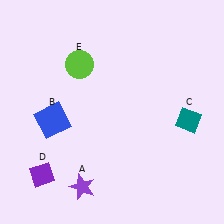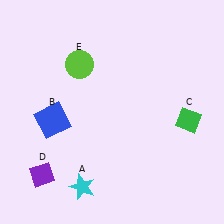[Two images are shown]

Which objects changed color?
A changed from purple to cyan. C changed from teal to green.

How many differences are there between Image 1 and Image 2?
There are 2 differences between the two images.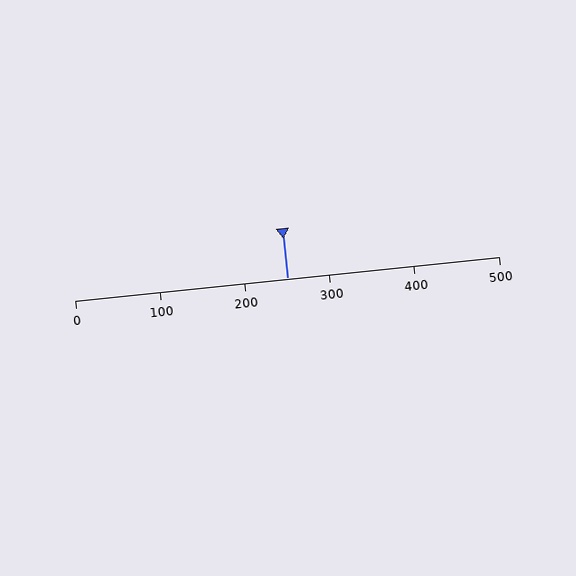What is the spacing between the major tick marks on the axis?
The major ticks are spaced 100 apart.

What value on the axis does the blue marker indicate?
The marker indicates approximately 250.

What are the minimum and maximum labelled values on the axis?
The axis runs from 0 to 500.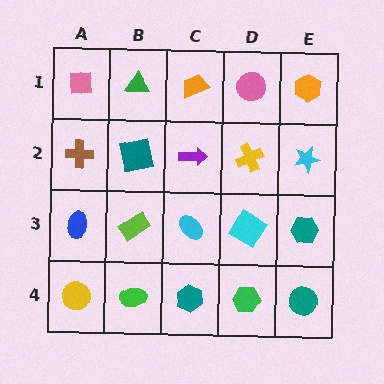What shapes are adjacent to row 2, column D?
A pink circle (row 1, column D), a cyan diamond (row 3, column D), a purple arrow (row 2, column C), a cyan star (row 2, column E).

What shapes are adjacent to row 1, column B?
A teal square (row 2, column B), a pink square (row 1, column A), an orange trapezoid (row 1, column C).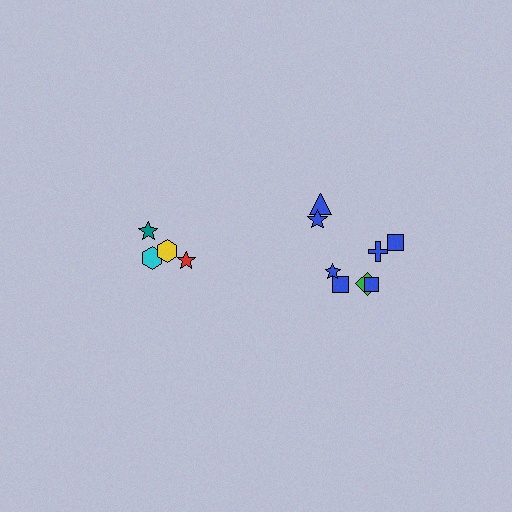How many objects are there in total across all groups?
There are 12 objects.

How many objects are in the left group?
There are 4 objects.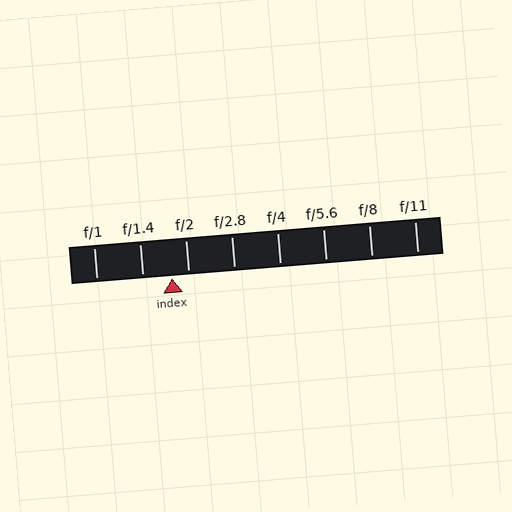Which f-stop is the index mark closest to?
The index mark is closest to f/2.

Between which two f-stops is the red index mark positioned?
The index mark is between f/1.4 and f/2.